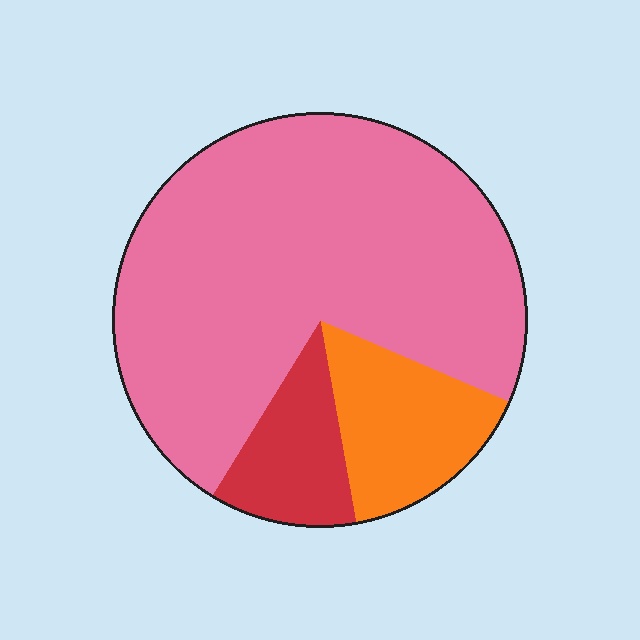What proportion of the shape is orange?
Orange takes up less than a quarter of the shape.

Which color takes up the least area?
Red, at roughly 10%.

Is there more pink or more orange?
Pink.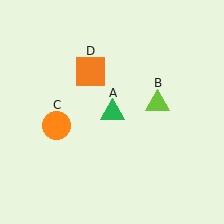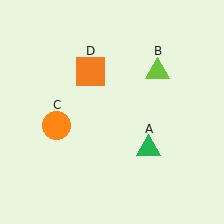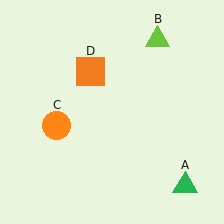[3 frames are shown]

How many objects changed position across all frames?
2 objects changed position: green triangle (object A), lime triangle (object B).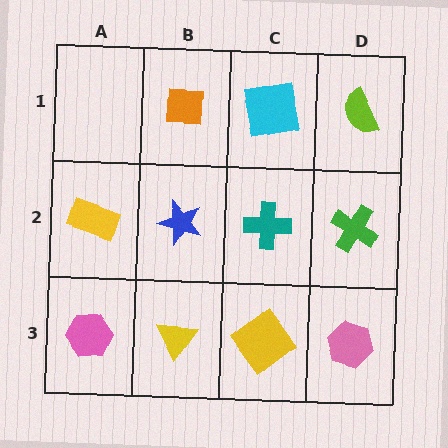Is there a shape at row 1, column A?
No, that cell is empty.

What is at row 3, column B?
A yellow triangle.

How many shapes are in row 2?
4 shapes.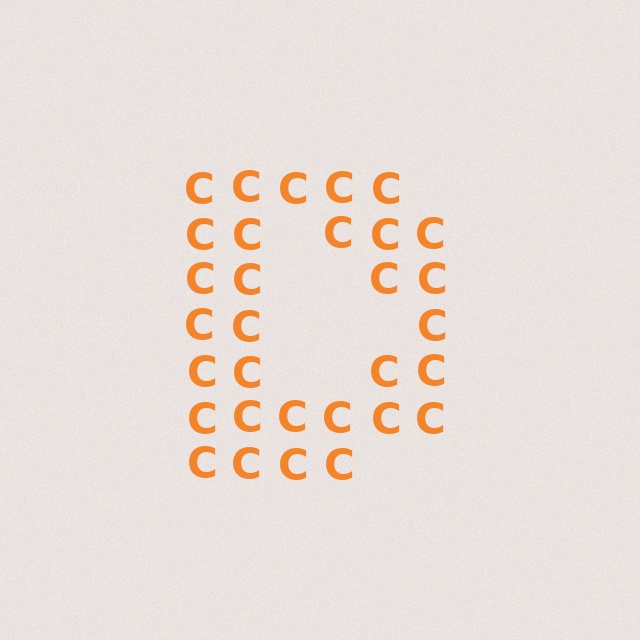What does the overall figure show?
The overall figure shows the letter D.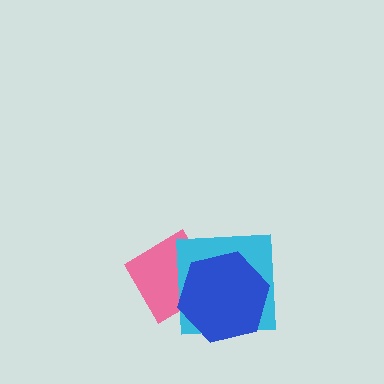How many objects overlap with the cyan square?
2 objects overlap with the cyan square.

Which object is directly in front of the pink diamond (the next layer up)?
The cyan square is directly in front of the pink diamond.